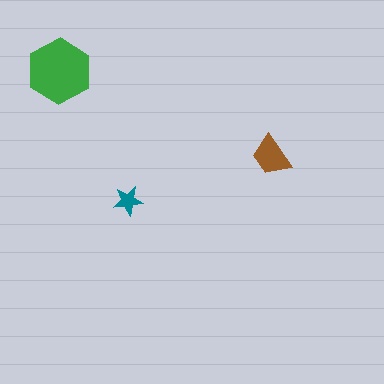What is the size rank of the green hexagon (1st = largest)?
1st.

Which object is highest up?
The green hexagon is topmost.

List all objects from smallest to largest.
The teal star, the brown trapezoid, the green hexagon.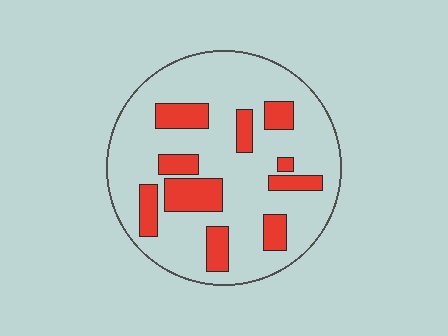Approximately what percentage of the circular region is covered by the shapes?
Approximately 25%.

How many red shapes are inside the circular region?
10.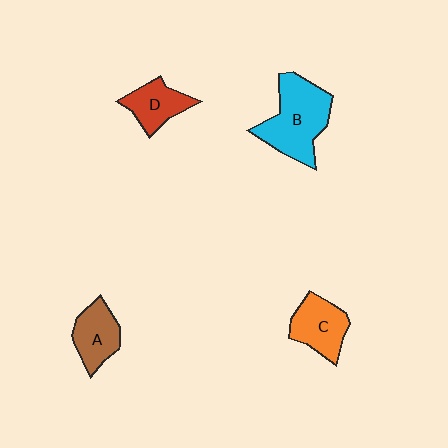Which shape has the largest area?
Shape B (cyan).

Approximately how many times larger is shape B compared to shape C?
Approximately 1.6 times.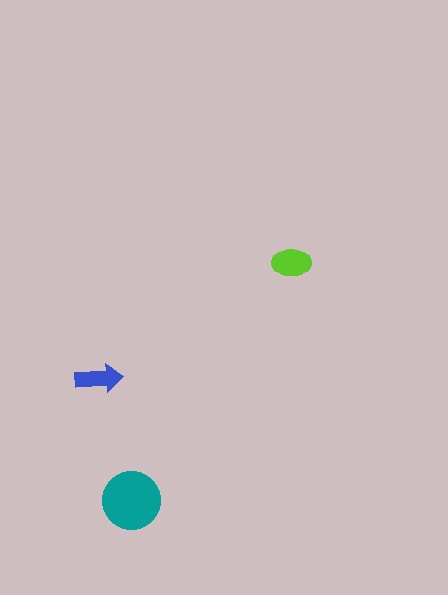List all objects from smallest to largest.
The blue arrow, the lime ellipse, the teal circle.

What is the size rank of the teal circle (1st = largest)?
1st.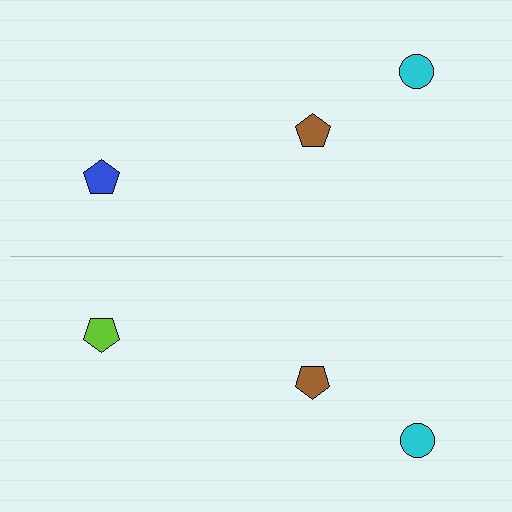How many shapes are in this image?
There are 6 shapes in this image.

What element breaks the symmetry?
The lime pentagon on the bottom side breaks the symmetry — its mirror counterpart is blue.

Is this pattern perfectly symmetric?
No, the pattern is not perfectly symmetric. The lime pentagon on the bottom side breaks the symmetry — its mirror counterpart is blue.